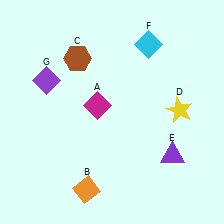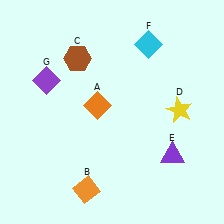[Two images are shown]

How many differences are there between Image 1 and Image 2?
There is 1 difference between the two images.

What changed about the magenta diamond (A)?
In Image 1, A is magenta. In Image 2, it changed to orange.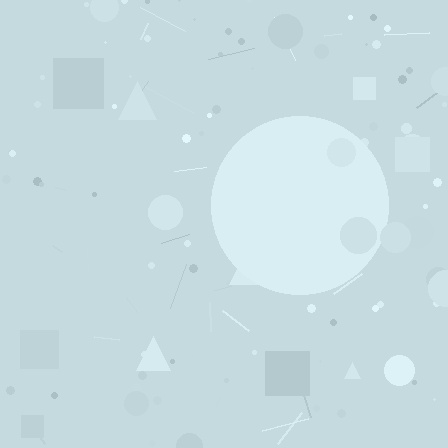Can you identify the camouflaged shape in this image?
The camouflaged shape is a circle.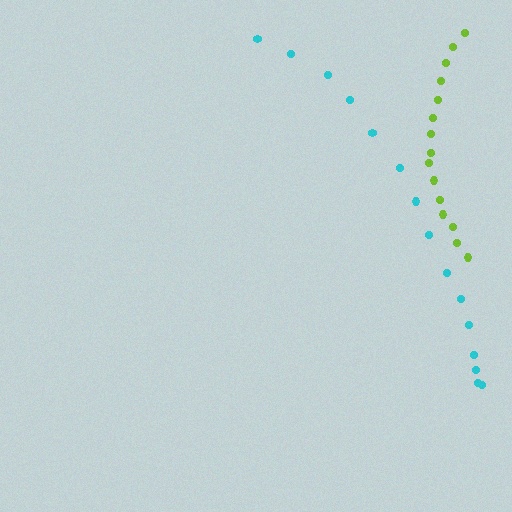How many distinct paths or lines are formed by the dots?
There are 2 distinct paths.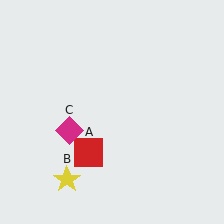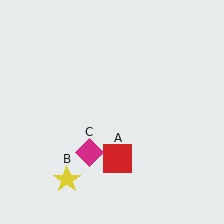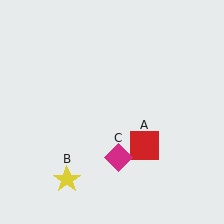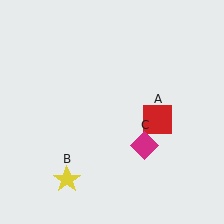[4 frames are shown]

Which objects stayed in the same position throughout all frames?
Yellow star (object B) remained stationary.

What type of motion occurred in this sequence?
The red square (object A), magenta diamond (object C) rotated counterclockwise around the center of the scene.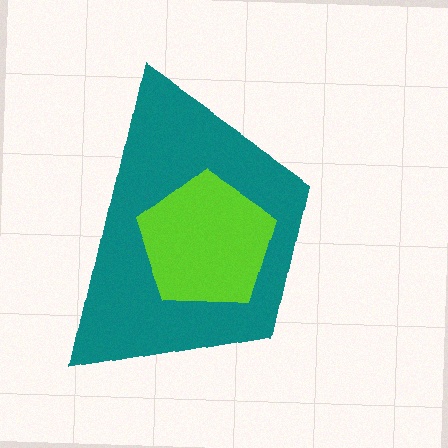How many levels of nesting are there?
2.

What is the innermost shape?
The lime pentagon.